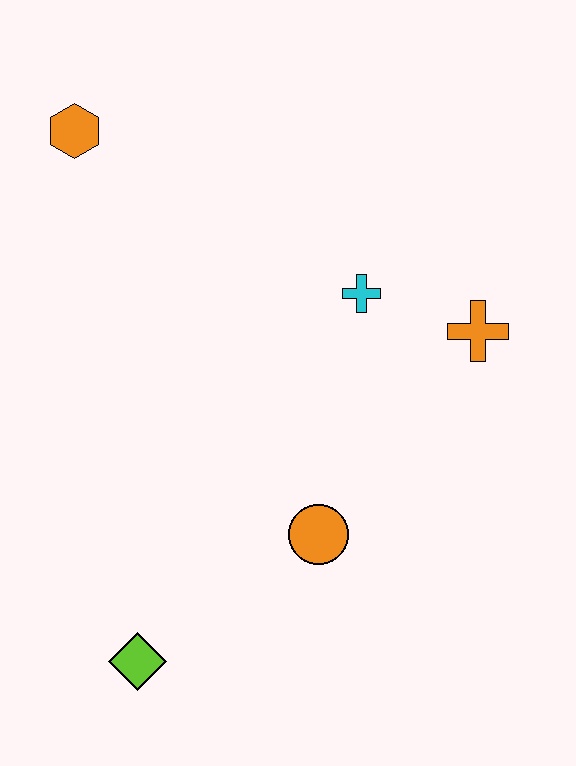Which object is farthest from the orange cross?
The lime diamond is farthest from the orange cross.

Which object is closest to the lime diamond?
The orange circle is closest to the lime diamond.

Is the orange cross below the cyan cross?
Yes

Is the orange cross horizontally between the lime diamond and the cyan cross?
No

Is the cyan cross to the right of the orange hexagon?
Yes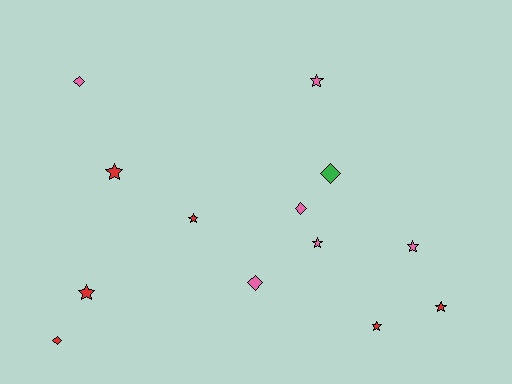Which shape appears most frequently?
Star, with 8 objects.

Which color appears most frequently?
Red, with 6 objects.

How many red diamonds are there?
There is 1 red diamond.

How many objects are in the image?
There are 13 objects.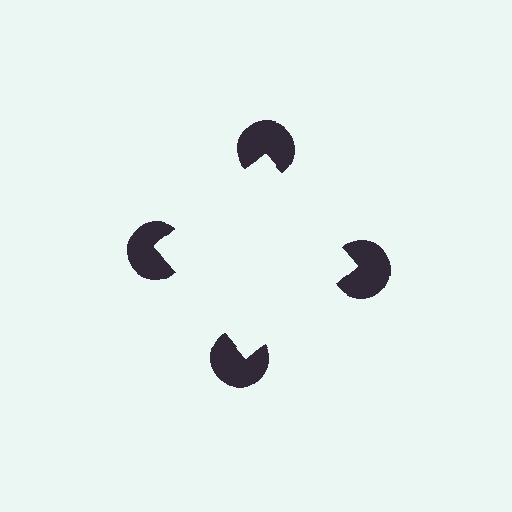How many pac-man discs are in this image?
There are 4 — one at each vertex of the illusory square.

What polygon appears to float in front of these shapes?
An illusory square — its edges are inferred from the aligned wedge cuts in the pac-man discs, not physically drawn.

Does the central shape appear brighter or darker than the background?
It typically appears slightly brighter than the background, even though no actual brightness change is drawn.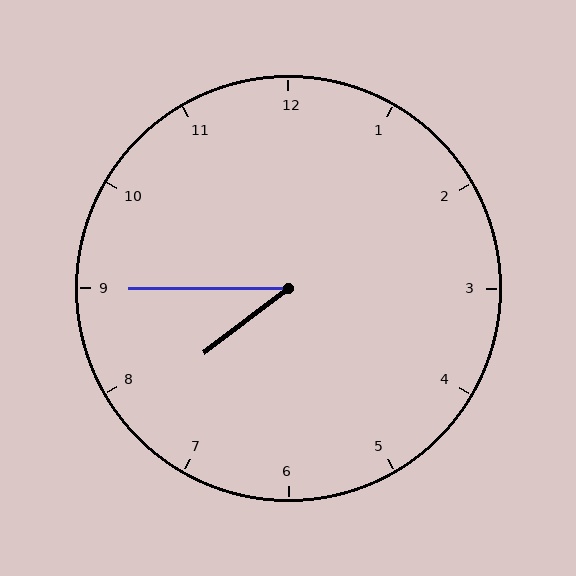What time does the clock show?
7:45.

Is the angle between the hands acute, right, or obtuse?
It is acute.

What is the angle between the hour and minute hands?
Approximately 38 degrees.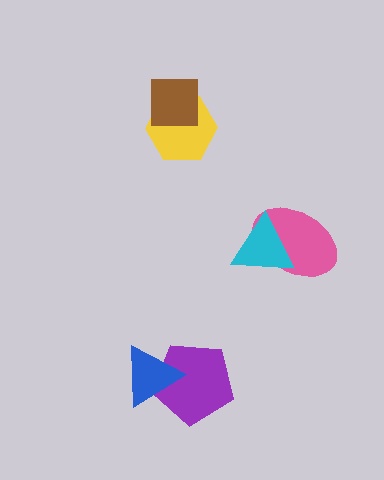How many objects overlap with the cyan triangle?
1 object overlaps with the cyan triangle.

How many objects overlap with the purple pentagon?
1 object overlaps with the purple pentagon.